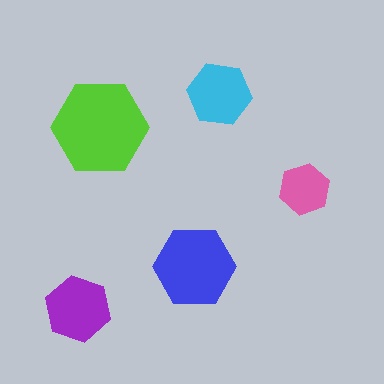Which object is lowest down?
The purple hexagon is bottommost.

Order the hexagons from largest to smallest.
the lime one, the blue one, the purple one, the cyan one, the pink one.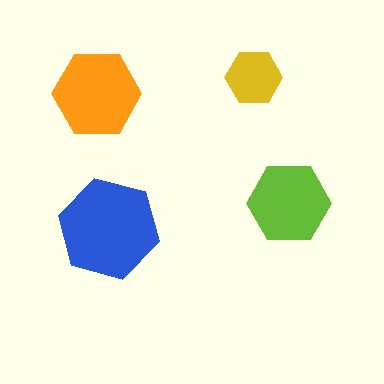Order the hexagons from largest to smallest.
the blue one, the orange one, the lime one, the yellow one.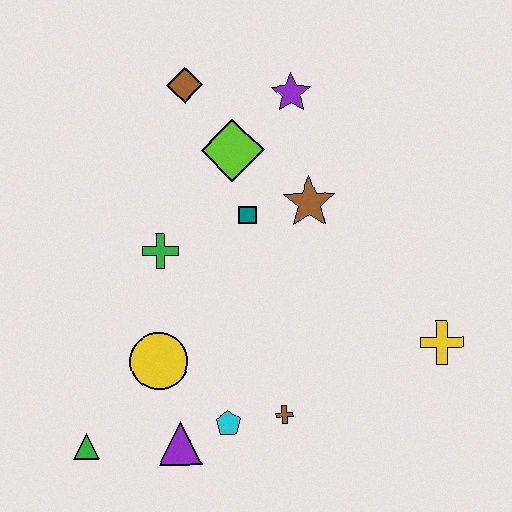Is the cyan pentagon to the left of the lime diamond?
Yes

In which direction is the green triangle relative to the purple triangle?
The green triangle is to the left of the purple triangle.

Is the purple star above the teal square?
Yes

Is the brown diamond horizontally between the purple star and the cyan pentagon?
No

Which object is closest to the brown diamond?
The lime diamond is closest to the brown diamond.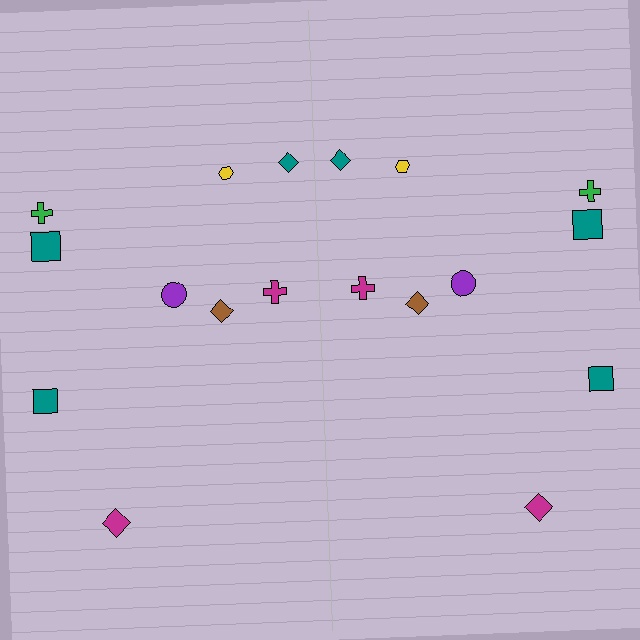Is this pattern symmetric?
Yes, this pattern has bilateral (reflection) symmetry.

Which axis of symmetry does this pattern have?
The pattern has a vertical axis of symmetry running through the center of the image.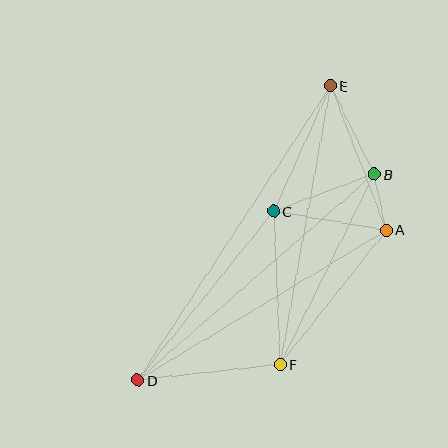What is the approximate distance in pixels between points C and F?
The distance between C and F is approximately 153 pixels.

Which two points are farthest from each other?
Points D and E are farthest from each other.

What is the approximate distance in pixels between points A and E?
The distance between A and E is approximately 154 pixels.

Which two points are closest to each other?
Points A and B are closest to each other.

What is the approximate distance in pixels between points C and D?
The distance between C and D is approximately 217 pixels.